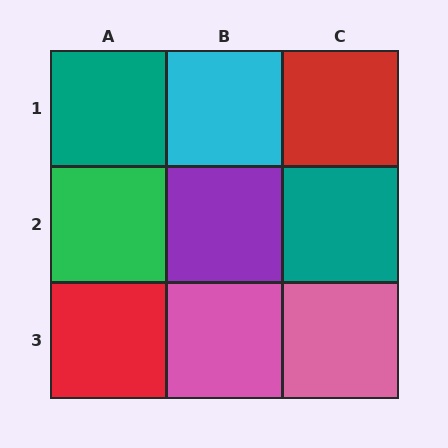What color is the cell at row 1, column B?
Cyan.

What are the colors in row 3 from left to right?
Red, pink, pink.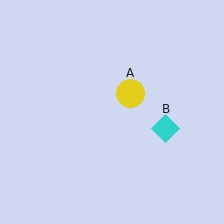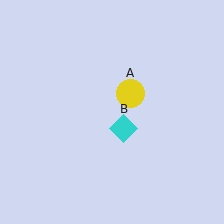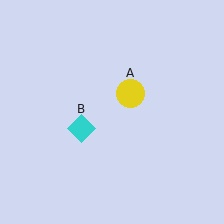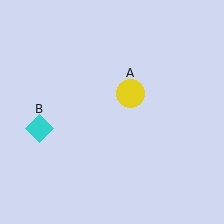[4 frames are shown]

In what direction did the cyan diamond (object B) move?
The cyan diamond (object B) moved left.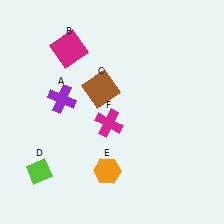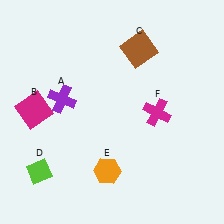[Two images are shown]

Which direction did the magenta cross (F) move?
The magenta cross (F) moved right.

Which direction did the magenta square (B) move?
The magenta square (B) moved down.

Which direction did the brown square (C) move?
The brown square (C) moved up.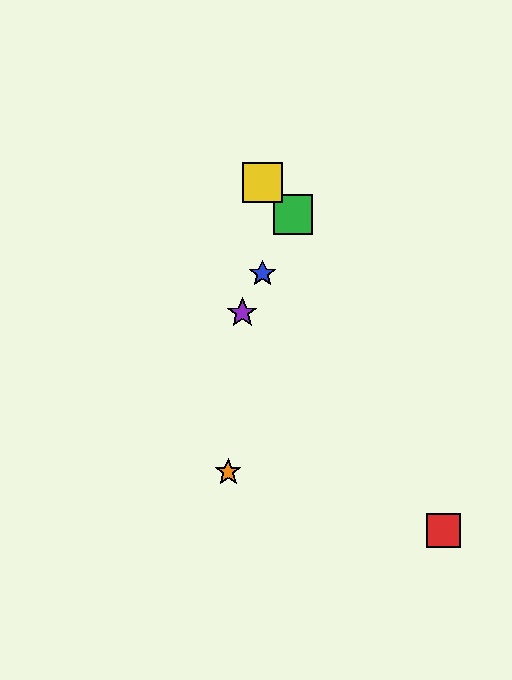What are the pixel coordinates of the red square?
The red square is at (444, 530).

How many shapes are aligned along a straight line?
3 shapes (the blue star, the green square, the purple star) are aligned along a straight line.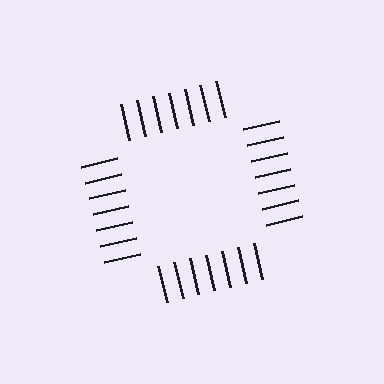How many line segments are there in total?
28 — 7 along each of the 4 edges.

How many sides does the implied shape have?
4 sides — the line-ends trace a square.